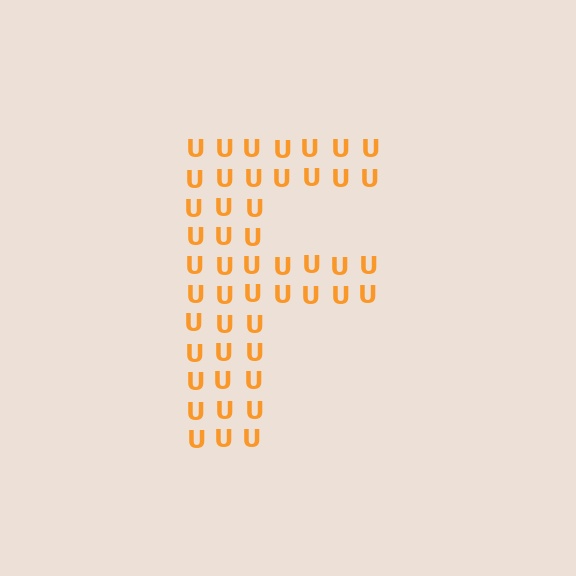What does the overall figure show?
The overall figure shows the letter F.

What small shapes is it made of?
It is made of small letter U's.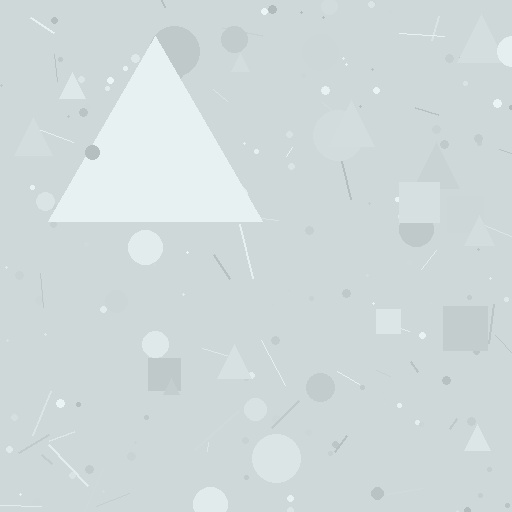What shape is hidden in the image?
A triangle is hidden in the image.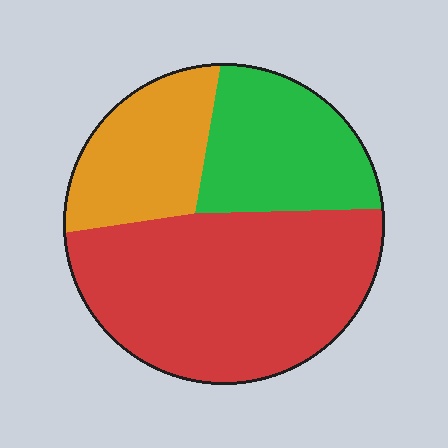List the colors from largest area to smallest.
From largest to smallest: red, green, orange.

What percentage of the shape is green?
Green covers roughly 25% of the shape.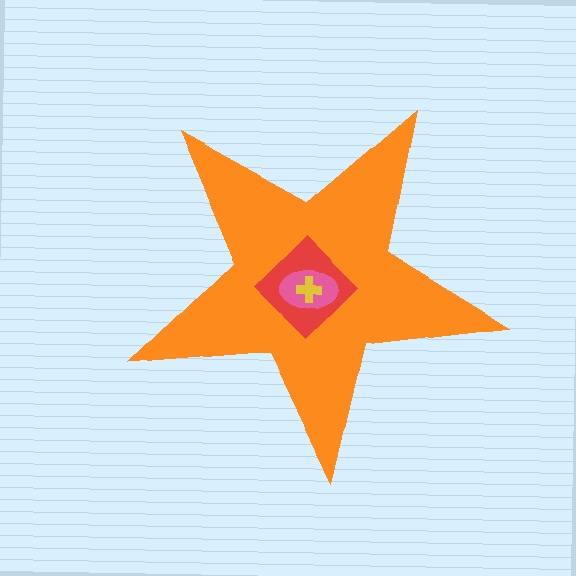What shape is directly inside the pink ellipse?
The yellow cross.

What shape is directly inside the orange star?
The red diamond.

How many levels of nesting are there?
4.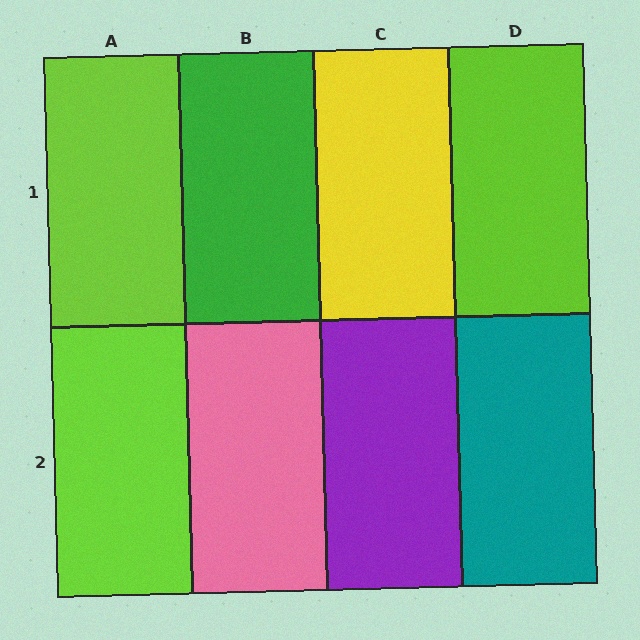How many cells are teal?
1 cell is teal.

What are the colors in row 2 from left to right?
Lime, pink, purple, teal.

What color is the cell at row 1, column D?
Lime.